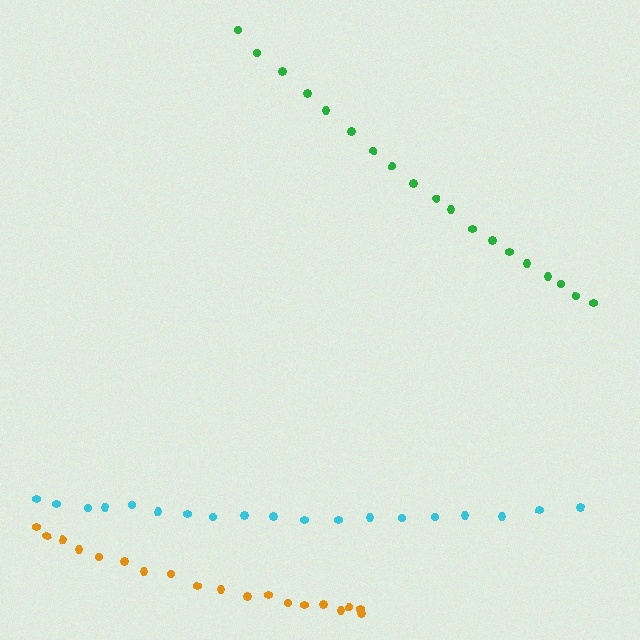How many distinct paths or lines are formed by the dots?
There are 3 distinct paths.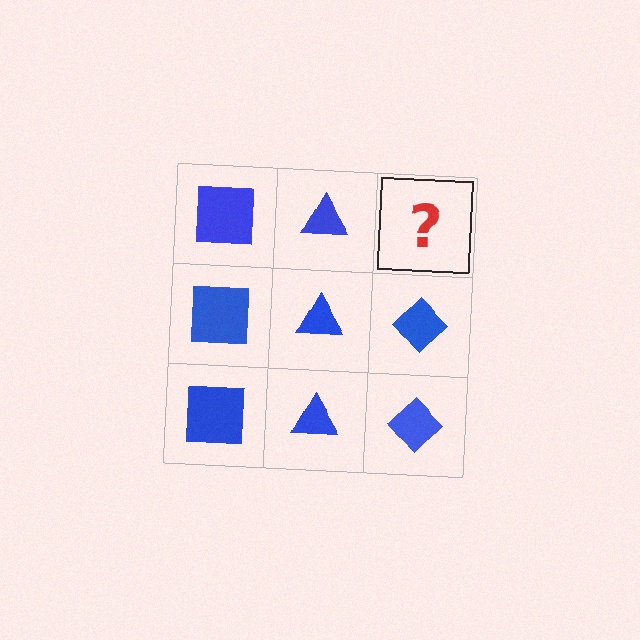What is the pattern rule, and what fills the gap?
The rule is that each column has a consistent shape. The gap should be filled with a blue diamond.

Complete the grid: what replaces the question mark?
The question mark should be replaced with a blue diamond.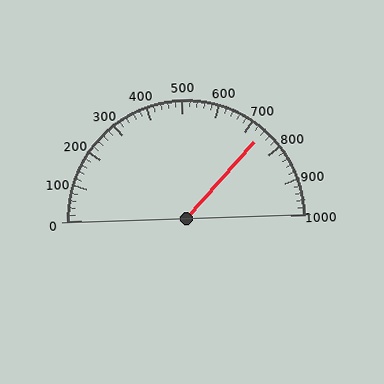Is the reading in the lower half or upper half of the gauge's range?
The reading is in the upper half of the range (0 to 1000).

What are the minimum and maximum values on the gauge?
The gauge ranges from 0 to 1000.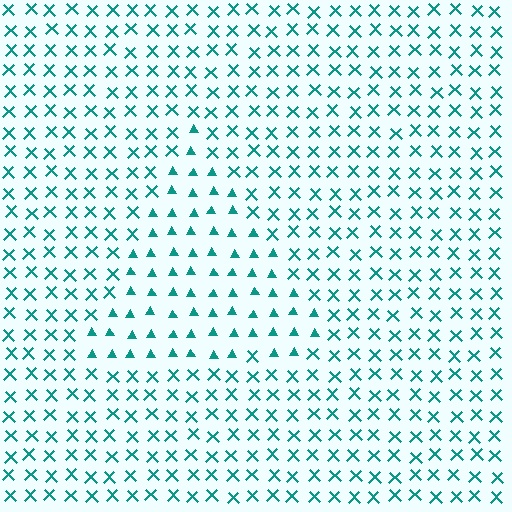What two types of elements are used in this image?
The image uses triangles inside the triangle region and X marks outside it.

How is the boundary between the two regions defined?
The boundary is defined by a change in element shape: triangles inside vs. X marks outside. All elements share the same color and spacing.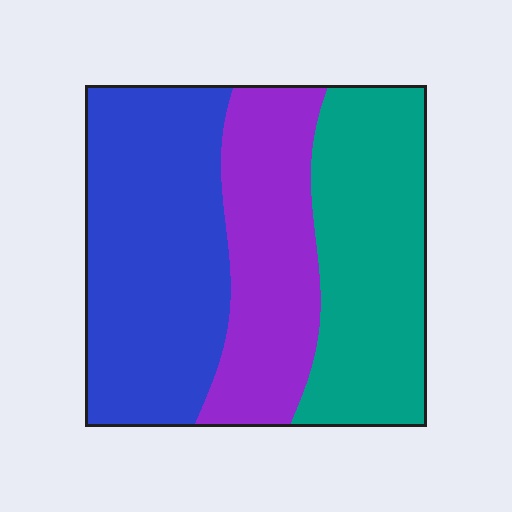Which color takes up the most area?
Blue, at roughly 40%.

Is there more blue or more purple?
Blue.